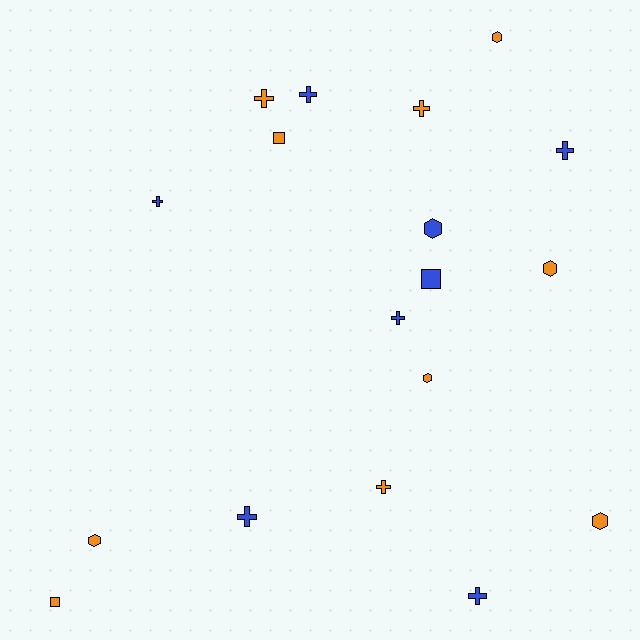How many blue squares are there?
There is 1 blue square.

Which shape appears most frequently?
Cross, with 9 objects.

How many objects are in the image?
There are 18 objects.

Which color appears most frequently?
Orange, with 10 objects.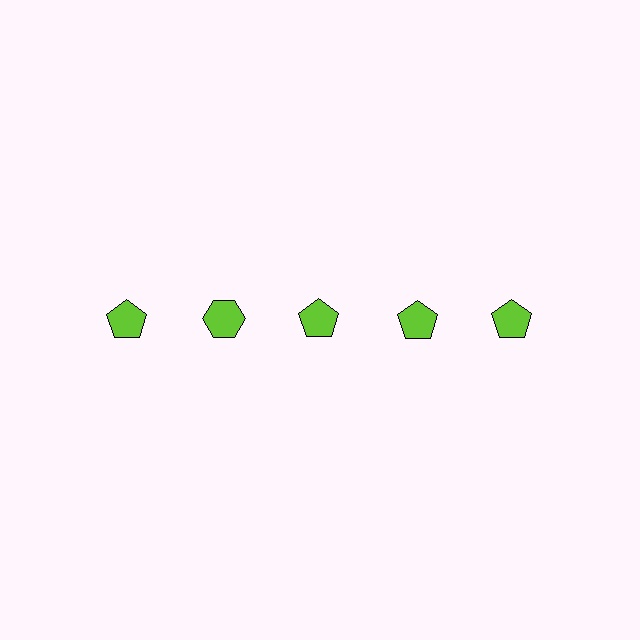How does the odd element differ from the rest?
It has a different shape: hexagon instead of pentagon.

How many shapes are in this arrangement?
There are 5 shapes arranged in a grid pattern.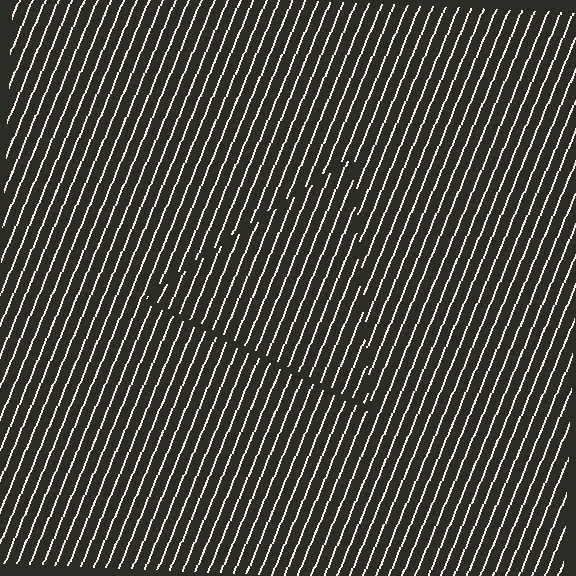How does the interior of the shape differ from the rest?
The interior of the shape contains the same grating, shifted by half a period — the contour is defined by the phase discontinuity where line-ends from the inner and outer gratings abut.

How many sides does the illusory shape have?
3 sides — the line-ends trace a triangle.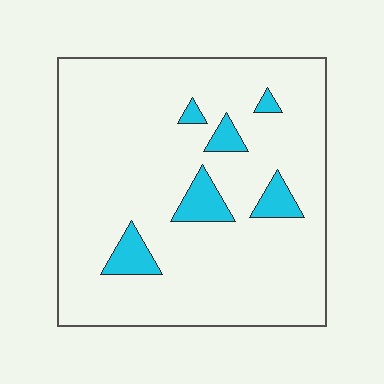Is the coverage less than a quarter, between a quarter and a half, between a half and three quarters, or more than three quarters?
Less than a quarter.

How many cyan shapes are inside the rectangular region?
6.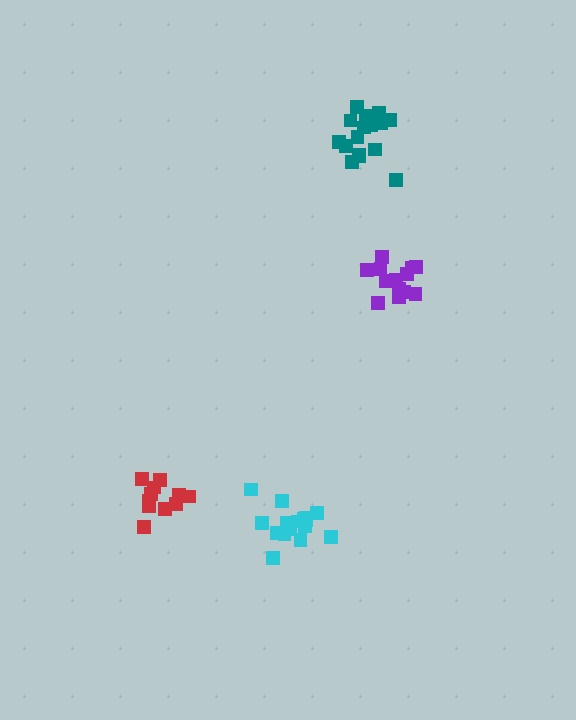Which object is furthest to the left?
The red cluster is leftmost.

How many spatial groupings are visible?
There are 4 spatial groupings.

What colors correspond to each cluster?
The clusters are colored: teal, purple, red, cyan.